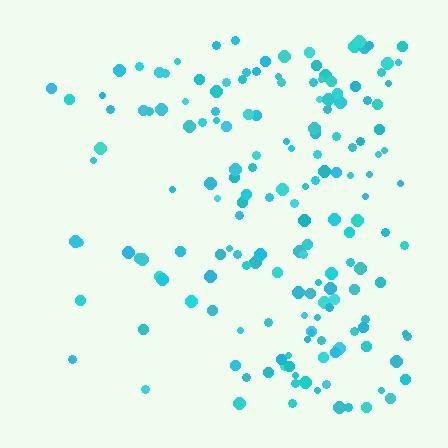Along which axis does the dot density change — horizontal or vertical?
Horizontal.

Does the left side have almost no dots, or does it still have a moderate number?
Still a moderate number, just noticeably fewer than the right.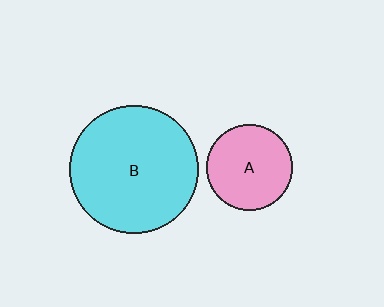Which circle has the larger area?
Circle B (cyan).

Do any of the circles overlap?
No, none of the circles overlap.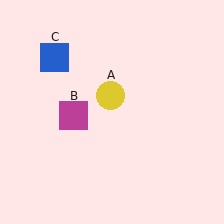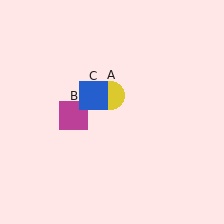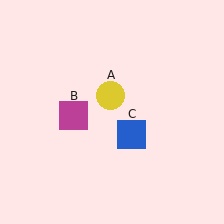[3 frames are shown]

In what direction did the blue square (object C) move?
The blue square (object C) moved down and to the right.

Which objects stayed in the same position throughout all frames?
Yellow circle (object A) and magenta square (object B) remained stationary.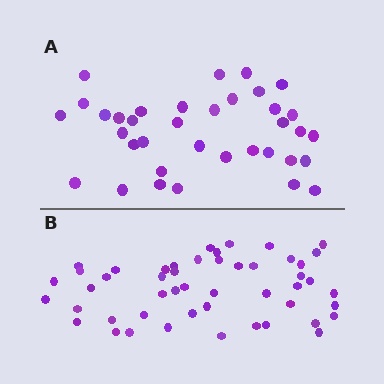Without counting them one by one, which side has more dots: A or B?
Region B (the bottom region) has more dots.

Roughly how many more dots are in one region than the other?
Region B has approximately 15 more dots than region A.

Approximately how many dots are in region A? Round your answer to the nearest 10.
About 40 dots. (The exact count is 36, which rounds to 40.)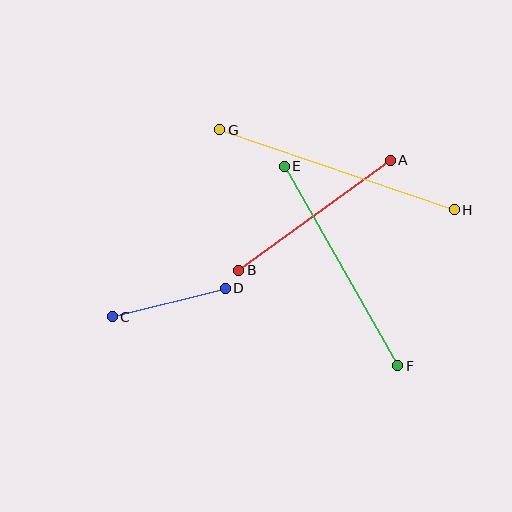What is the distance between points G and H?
The distance is approximately 248 pixels.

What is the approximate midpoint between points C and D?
The midpoint is at approximately (169, 303) pixels.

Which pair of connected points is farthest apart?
Points G and H are farthest apart.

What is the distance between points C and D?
The distance is approximately 116 pixels.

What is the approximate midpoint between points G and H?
The midpoint is at approximately (337, 170) pixels.